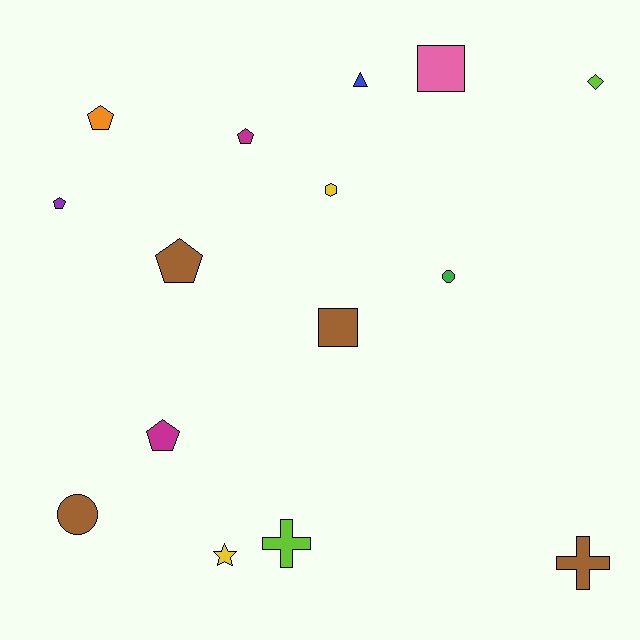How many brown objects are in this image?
There are 4 brown objects.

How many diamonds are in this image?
There is 1 diamond.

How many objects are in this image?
There are 15 objects.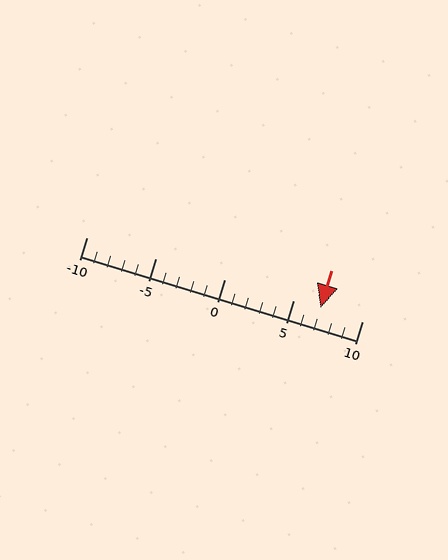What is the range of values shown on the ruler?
The ruler shows values from -10 to 10.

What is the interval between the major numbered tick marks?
The major tick marks are spaced 5 units apart.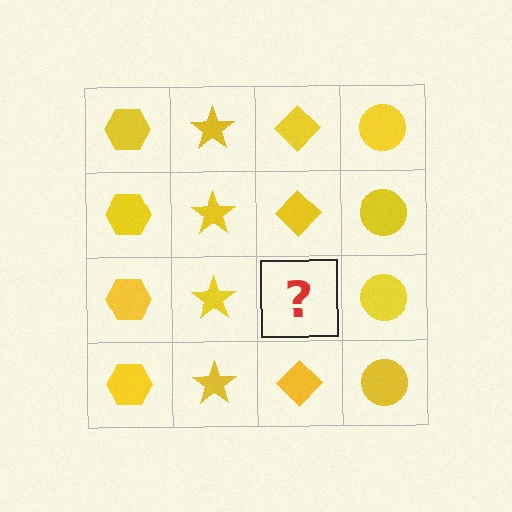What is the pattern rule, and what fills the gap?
The rule is that each column has a consistent shape. The gap should be filled with a yellow diamond.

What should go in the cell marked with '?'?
The missing cell should contain a yellow diamond.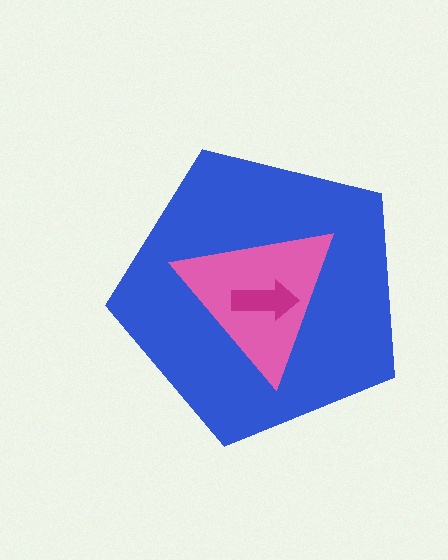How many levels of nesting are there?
3.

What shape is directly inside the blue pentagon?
The pink triangle.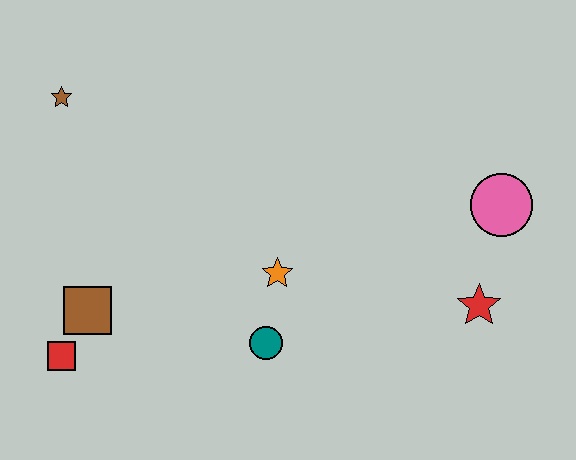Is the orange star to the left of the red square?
No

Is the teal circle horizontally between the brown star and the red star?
Yes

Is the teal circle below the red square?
No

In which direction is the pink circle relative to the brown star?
The pink circle is to the right of the brown star.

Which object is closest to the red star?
The pink circle is closest to the red star.